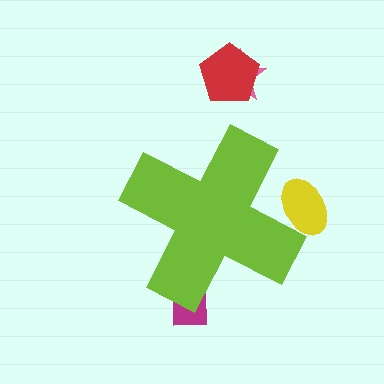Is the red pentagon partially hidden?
No, the red pentagon is fully visible.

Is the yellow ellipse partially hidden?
Yes, the yellow ellipse is partially hidden behind the lime cross.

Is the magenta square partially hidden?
Yes, the magenta square is partially hidden behind the lime cross.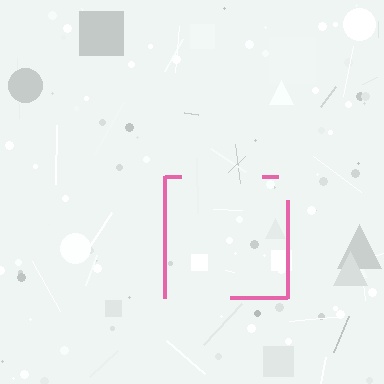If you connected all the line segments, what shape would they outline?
They would outline a square.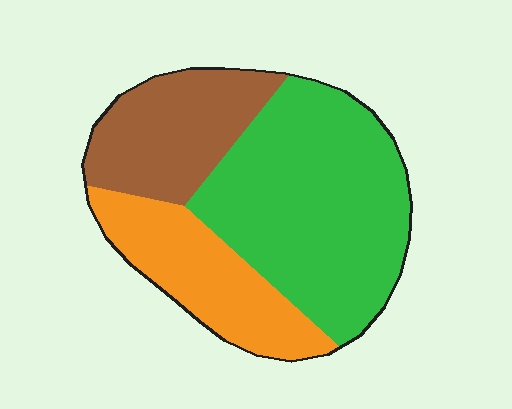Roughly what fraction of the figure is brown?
Brown takes up between a sixth and a third of the figure.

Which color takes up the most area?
Green, at roughly 50%.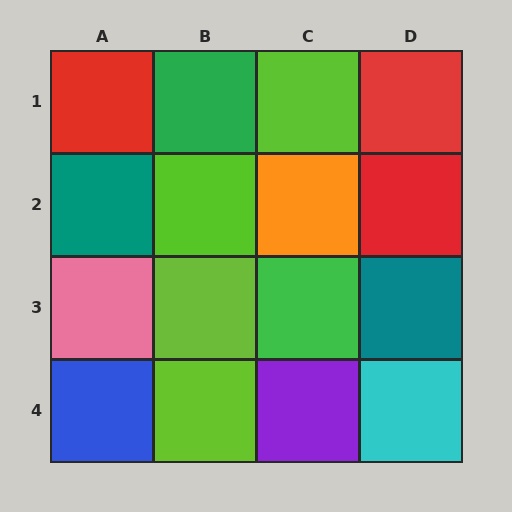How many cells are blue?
1 cell is blue.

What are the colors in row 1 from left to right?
Red, green, lime, red.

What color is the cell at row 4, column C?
Purple.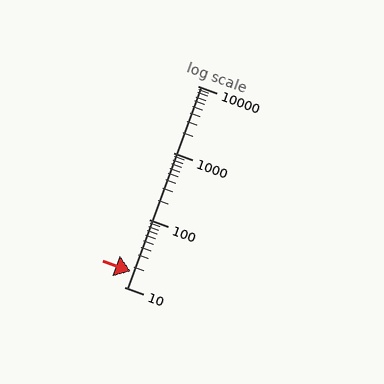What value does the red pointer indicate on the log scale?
The pointer indicates approximately 17.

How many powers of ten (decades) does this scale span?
The scale spans 3 decades, from 10 to 10000.